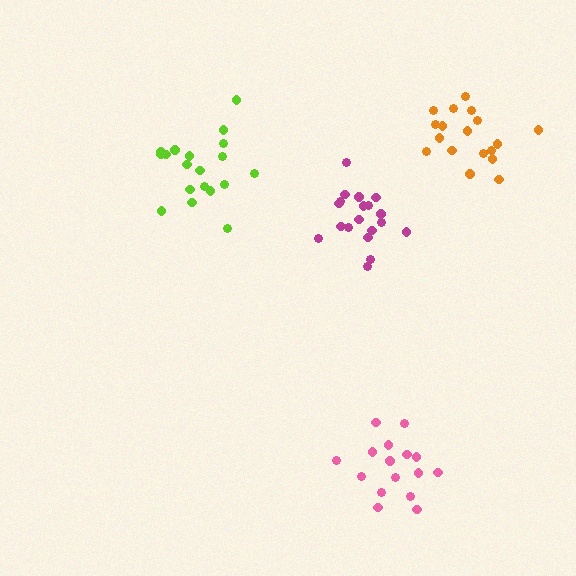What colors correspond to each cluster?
The clusters are colored: orange, lime, magenta, pink.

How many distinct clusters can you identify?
There are 4 distinct clusters.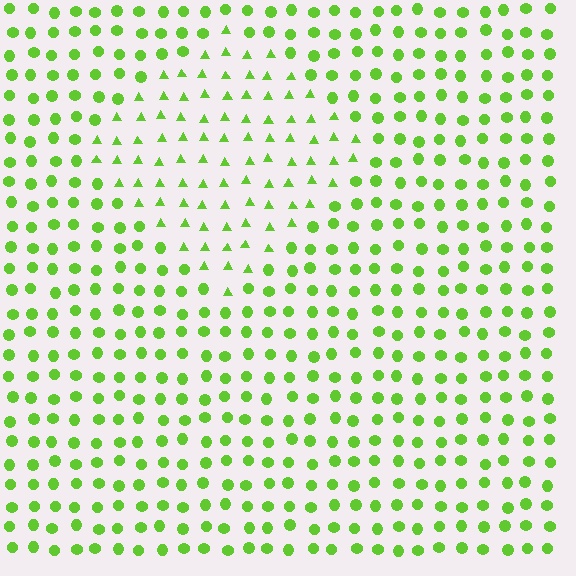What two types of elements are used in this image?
The image uses triangles inside the diamond region and circles outside it.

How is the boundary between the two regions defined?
The boundary is defined by a change in element shape: triangles inside vs. circles outside. All elements share the same color and spacing.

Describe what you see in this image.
The image is filled with small lime elements arranged in a uniform grid. A diamond-shaped region contains triangles, while the surrounding area contains circles. The boundary is defined purely by the change in element shape.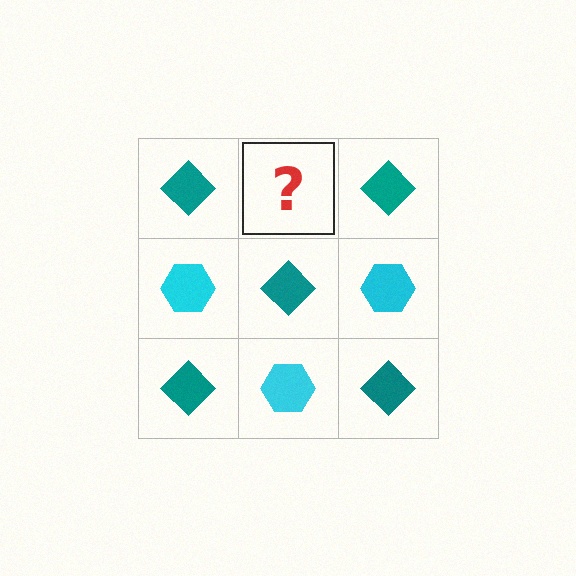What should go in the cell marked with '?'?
The missing cell should contain a cyan hexagon.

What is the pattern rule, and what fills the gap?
The rule is that it alternates teal diamond and cyan hexagon in a checkerboard pattern. The gap should be filled with a cyan hexagon.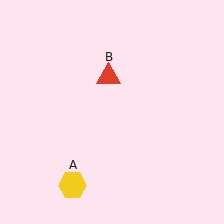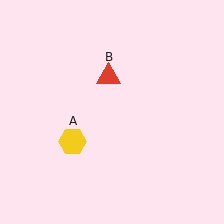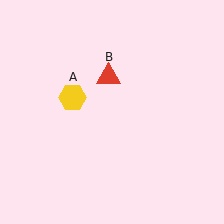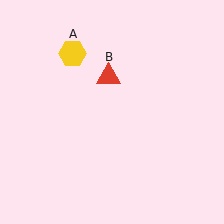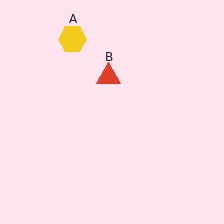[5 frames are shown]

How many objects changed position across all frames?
1 object changed position: yellow hexagon (object A).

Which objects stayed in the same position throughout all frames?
Red triangle (object B) remained stationary.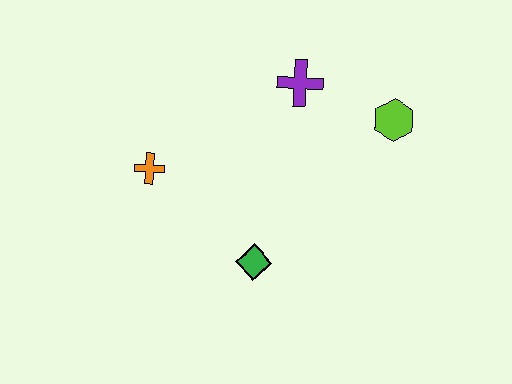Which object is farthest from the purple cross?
The green diamond is farthest from the purple cross.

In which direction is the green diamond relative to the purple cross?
The green diamond is below the purple cross.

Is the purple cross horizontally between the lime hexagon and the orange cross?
Yes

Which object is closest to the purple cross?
The lime hexagon is closest to the purple cross.